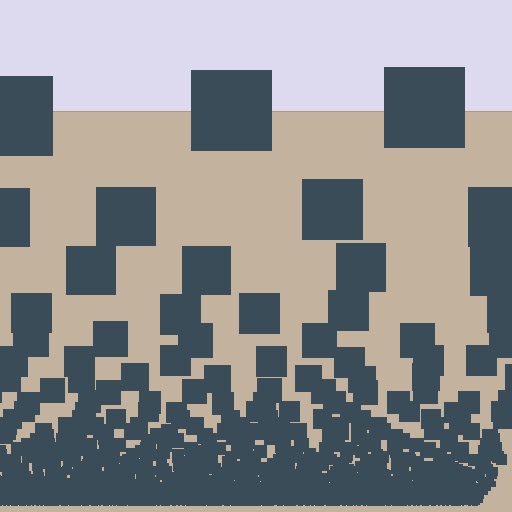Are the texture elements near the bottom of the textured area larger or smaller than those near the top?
Smaller. The gradient is inverted — elements near the bottom are smaller and denser.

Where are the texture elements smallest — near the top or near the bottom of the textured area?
Near the bottom.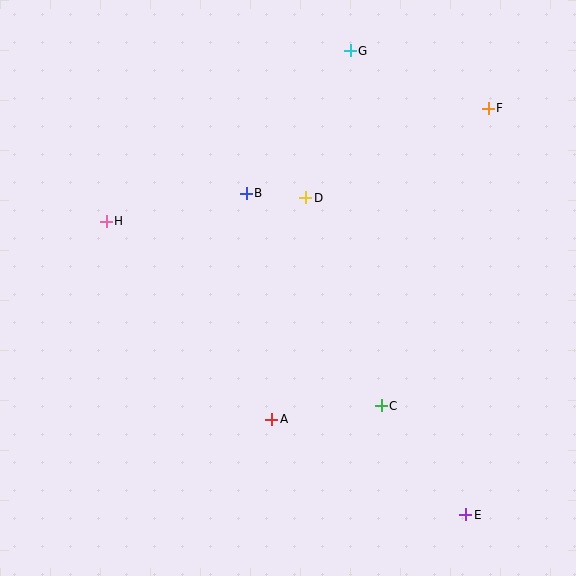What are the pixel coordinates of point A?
Point A is at (272, 419).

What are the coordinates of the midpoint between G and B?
The midpoint between G and B is at (298, 122).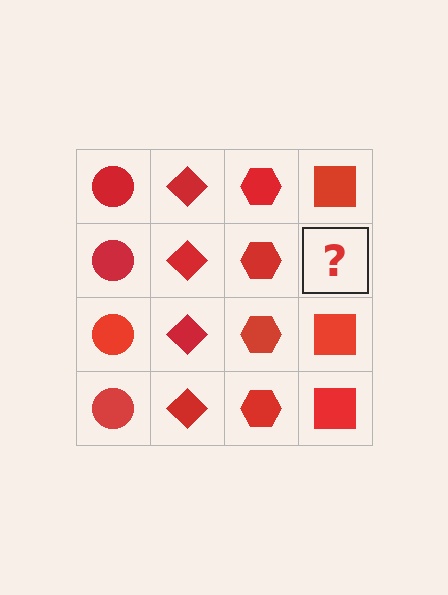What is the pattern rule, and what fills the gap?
The rule is that each column has a consistent shape. The gap should be filled with a red square.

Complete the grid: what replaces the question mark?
The question mark should be replaced with a red square.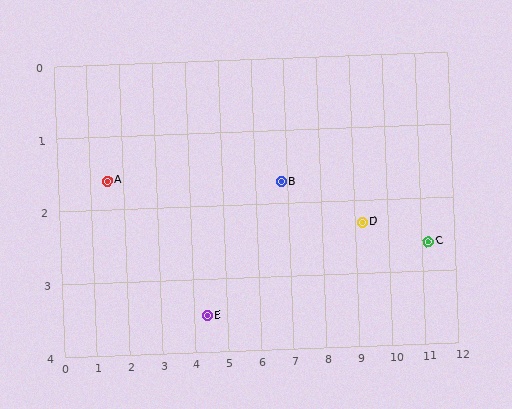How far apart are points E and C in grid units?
Points E and C are about 6.9 grid units apart.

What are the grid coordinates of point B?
Point B is at approximately (6.8, 1.7).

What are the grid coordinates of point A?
Point A is at approximately (1.5, 1.6).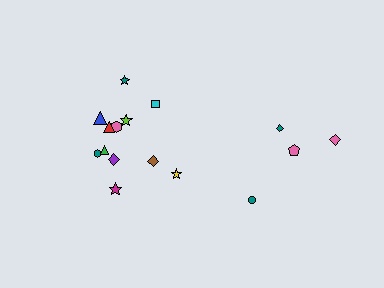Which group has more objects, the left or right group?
The left group.